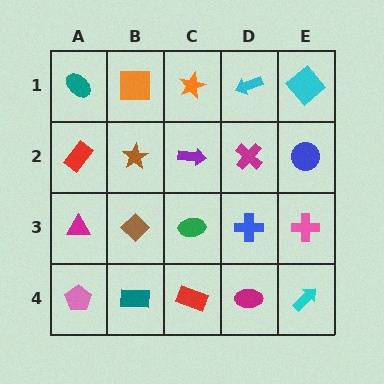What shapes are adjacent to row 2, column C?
An orange star (row 1, column C), a green ellipse (row 3, column C), a brown star (row 2, column B), a magenta cross (row 2, column D).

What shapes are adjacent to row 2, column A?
A teal ellipse (row 1, column A), a magenta triangle (row 3, column A), a brown star (row 2, column B).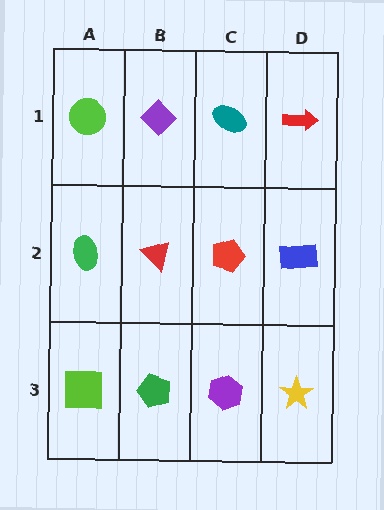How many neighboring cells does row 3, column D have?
2.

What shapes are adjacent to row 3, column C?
A red pentagon (row 2, column C), a green pentagon (row 3, column B), a yellow star (row 3, column D).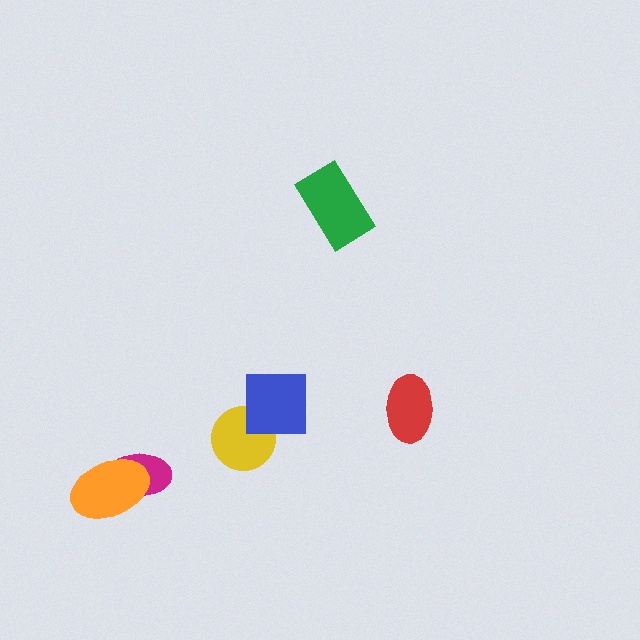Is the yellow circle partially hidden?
Yes, it is partially covered by another shape.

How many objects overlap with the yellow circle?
1 object overlaps with the yellow circle.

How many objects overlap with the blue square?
1 object overlaps with the blue square.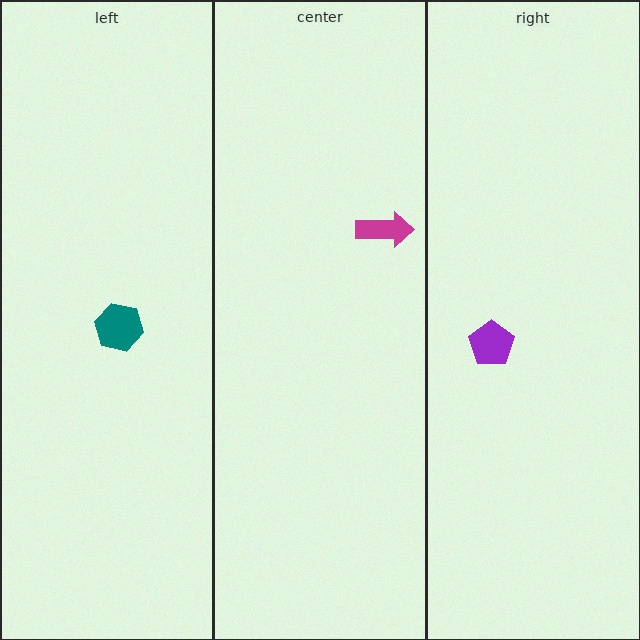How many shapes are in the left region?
1.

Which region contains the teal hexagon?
The left region.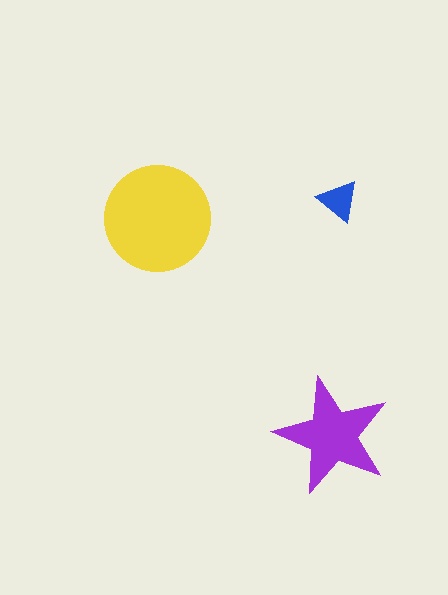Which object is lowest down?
The purple star is bottommost.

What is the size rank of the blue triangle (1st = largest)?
3rd.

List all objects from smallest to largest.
The blue triangle, the purple star, the yellow circle.